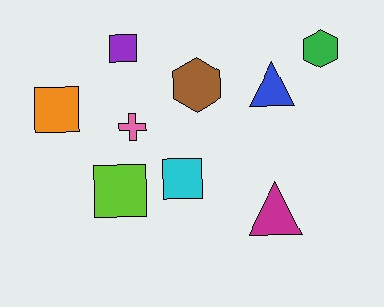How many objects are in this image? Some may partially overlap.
There are 9 objects.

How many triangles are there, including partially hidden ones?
There are 2 triangles.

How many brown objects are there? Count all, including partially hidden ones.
There is 1 brown object.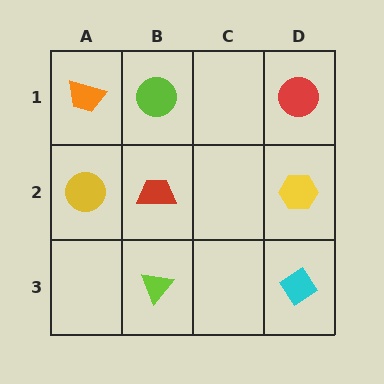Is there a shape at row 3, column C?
No, that cell is empty.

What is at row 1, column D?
A red circle.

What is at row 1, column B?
A lime circle.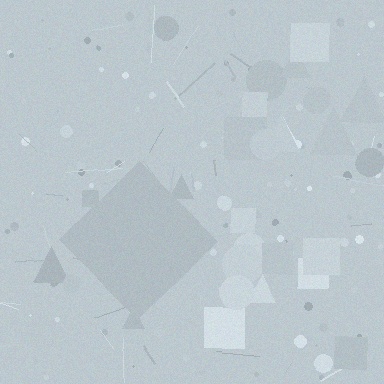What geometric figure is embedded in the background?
A diamond is embedded in the background.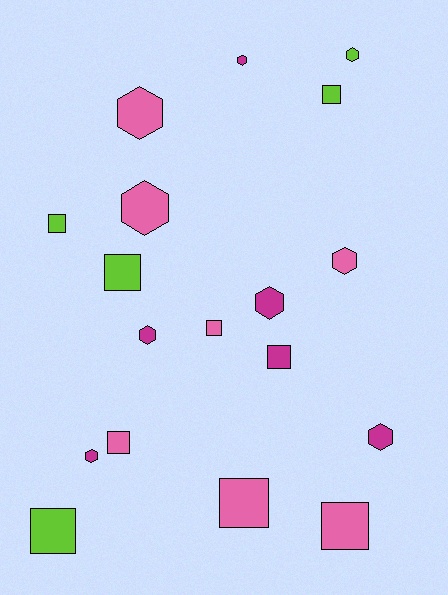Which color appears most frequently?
Pink, with 7 objects.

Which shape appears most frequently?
Hexagon, with 9 objects.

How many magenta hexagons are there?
There are 5 magenta hexagons.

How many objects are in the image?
There are 18 objects.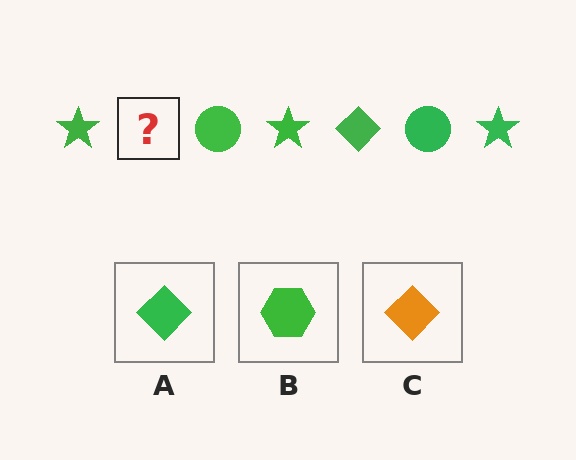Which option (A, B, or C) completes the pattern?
A.